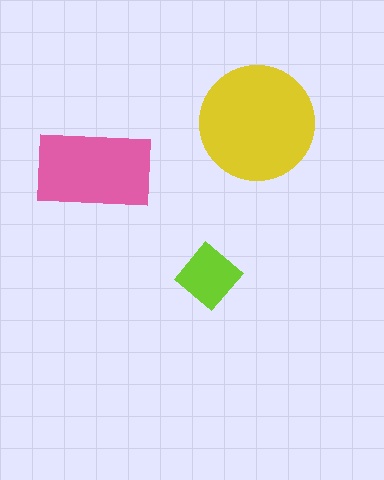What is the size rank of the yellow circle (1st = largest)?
1st.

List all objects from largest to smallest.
The yellow circle, the pink rectangle, the lime diamond.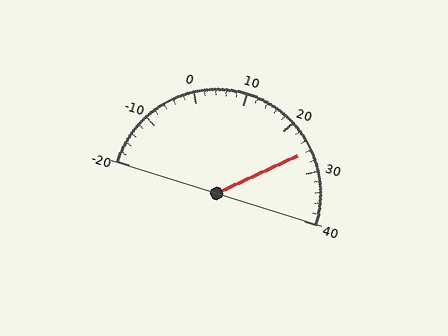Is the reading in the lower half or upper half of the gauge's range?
The reading is in the upper half of the range (-20 to 40).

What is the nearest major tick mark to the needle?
The nearest major tick mark is 30.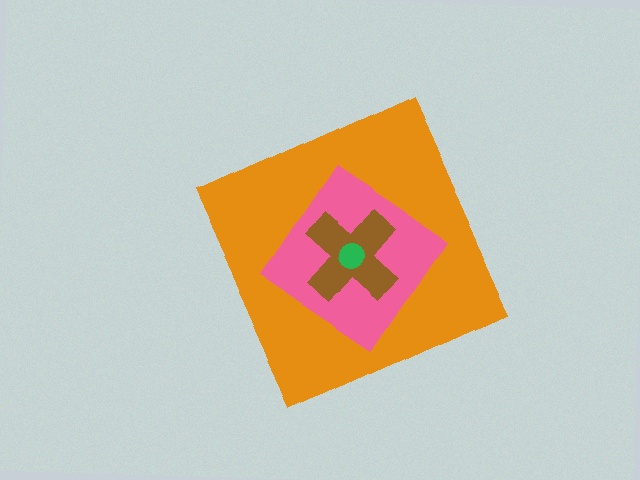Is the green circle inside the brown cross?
Yes.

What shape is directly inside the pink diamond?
The brown cross.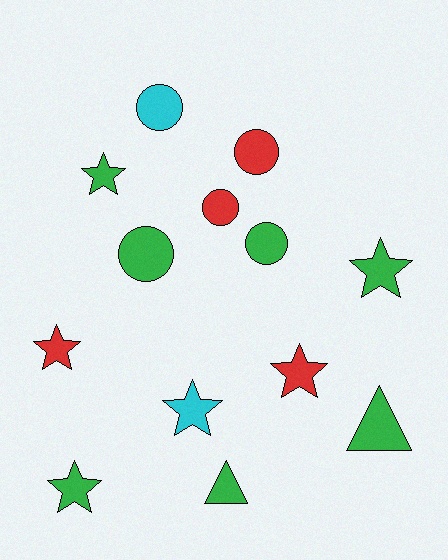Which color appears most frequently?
Green, with 7 objects.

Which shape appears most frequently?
Star, with 6 objects.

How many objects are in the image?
There are 13 objects.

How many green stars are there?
There are 3 green stars.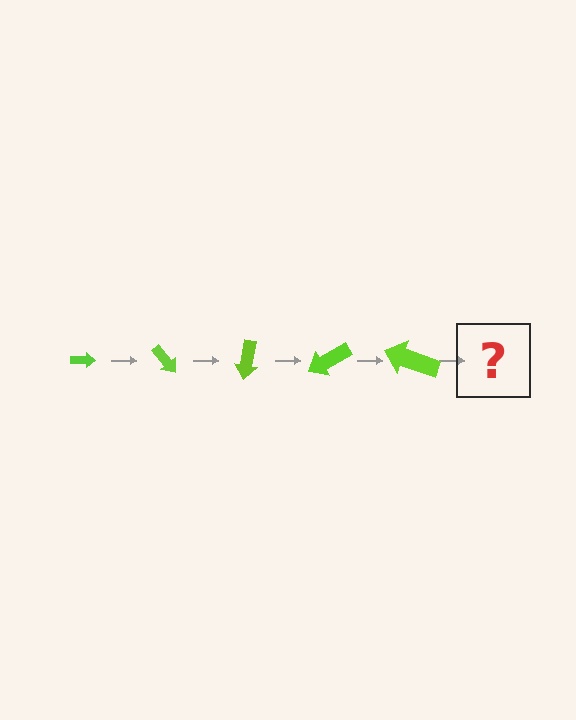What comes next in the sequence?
The next element should be an arrow, larger than the previous one and rotated 250 degrees from the start.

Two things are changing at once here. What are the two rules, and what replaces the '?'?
The two rules are that the arrow grows larger each step and it rotates 50 degrees each step. The '?' should be an arrow, larger than the previous one and rotated 250 degrees from the start.